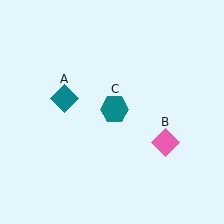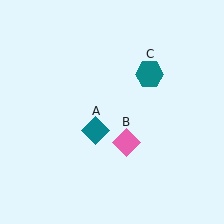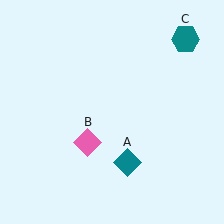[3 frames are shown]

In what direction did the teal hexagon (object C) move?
The teal hexagon (object C) moved up and to the right.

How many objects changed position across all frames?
3 objects changed position: teal diamond (object A), pink diamond (object B), teal hexagon (object C).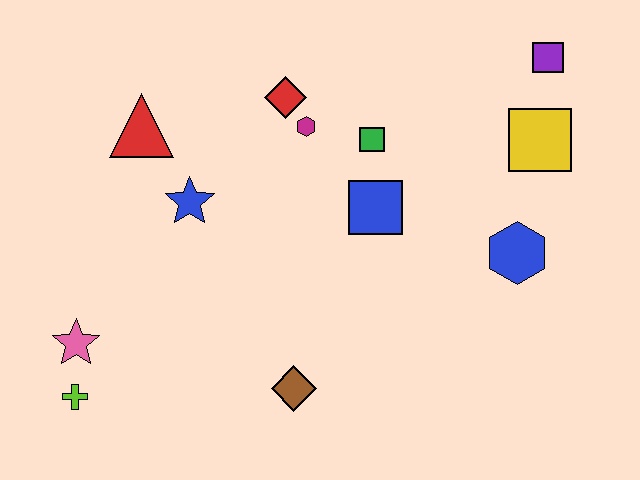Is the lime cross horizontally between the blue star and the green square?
No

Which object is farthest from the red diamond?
The lime cross is farthest from the red diamond.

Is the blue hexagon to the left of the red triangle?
No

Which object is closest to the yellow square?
The purple square is closest to the yellow square.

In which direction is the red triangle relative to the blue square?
The red triangle is to the left of the blue square.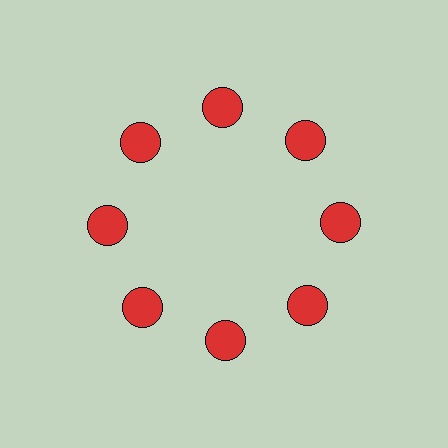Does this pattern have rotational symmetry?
Yes, this pattern has 8-fold rotational symmetry. It looks the same after rotating 45 degrees around the center.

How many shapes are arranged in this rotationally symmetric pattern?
There are 8 shapes, arranged in 8 groups of 1.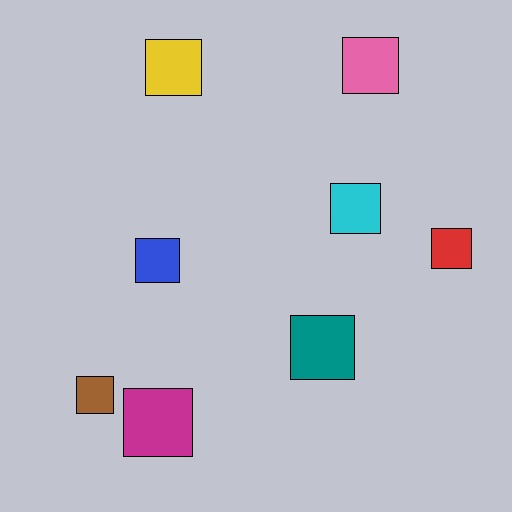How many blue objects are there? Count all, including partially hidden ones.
There is 1 blue object.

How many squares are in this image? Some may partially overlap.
There are 8 squares.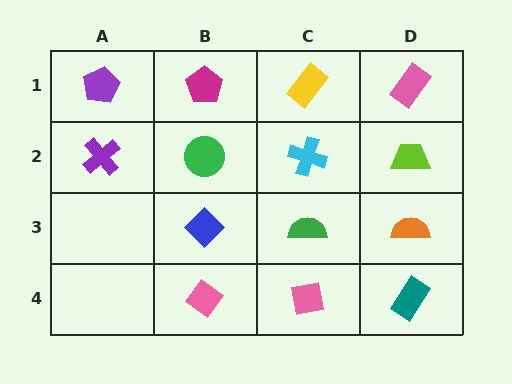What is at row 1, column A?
A purple pentagon.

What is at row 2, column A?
A purple cross.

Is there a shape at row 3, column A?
No, that cell is empty.